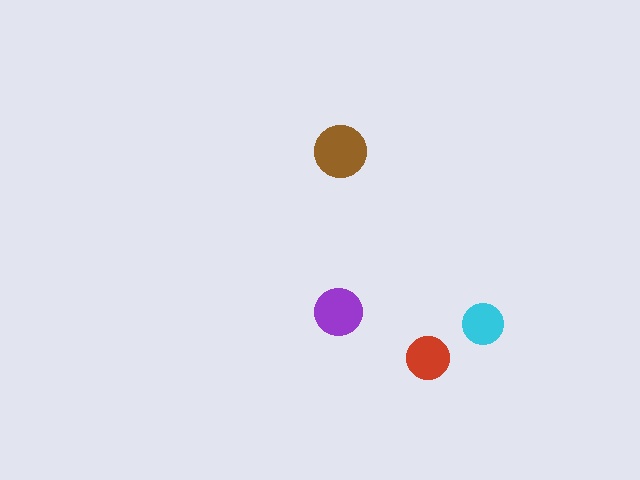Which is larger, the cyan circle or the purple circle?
The purple one.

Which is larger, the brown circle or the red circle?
The brown one.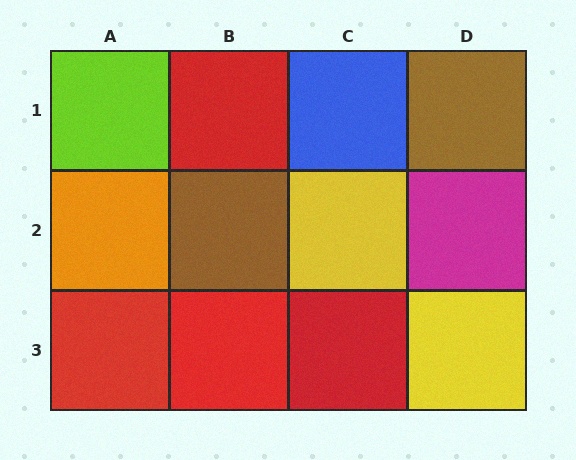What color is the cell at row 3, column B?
Red.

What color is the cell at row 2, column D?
Magenta.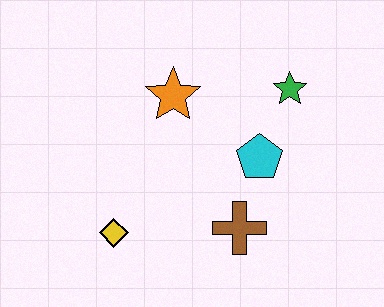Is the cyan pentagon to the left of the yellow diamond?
No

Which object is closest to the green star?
The cyan pentagon is closest to the green star.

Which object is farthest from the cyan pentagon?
The yellow diamond is farthest from the cyan pentagon.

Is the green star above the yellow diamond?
Yes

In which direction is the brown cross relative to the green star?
The brown cross is below the green star.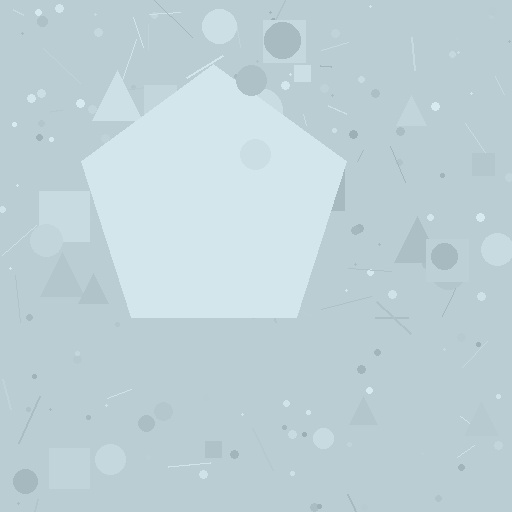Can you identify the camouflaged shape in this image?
The camouflaged shape is a pentagon.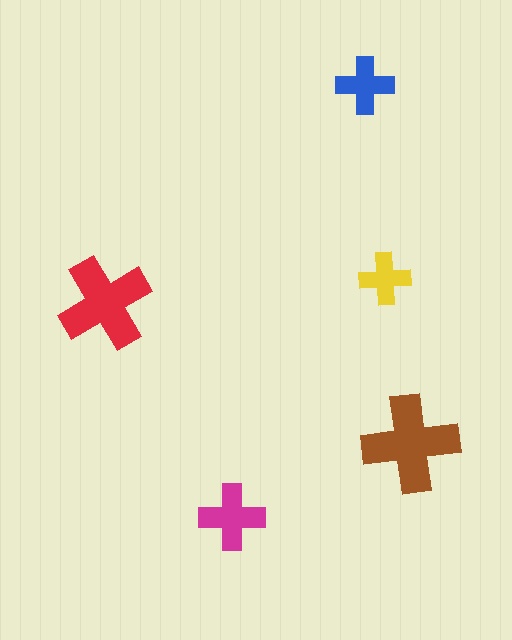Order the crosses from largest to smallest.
the brown one, the red one, the magenta one, the blue one, the yellow one.